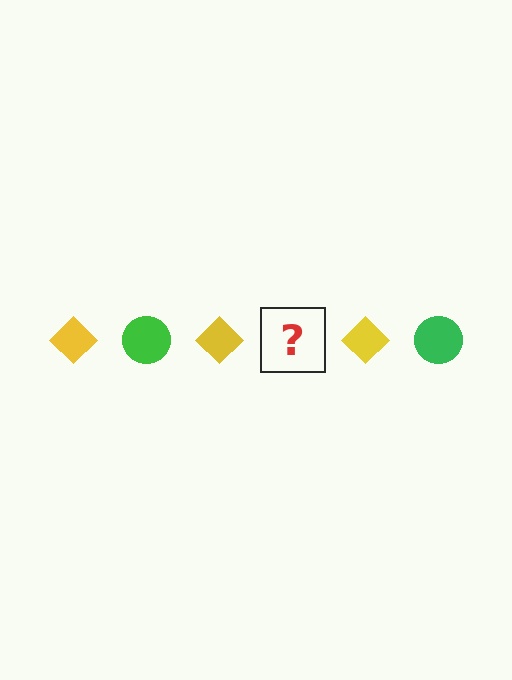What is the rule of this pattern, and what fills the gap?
The rule is that the pattern alternates between yellow diamond and green circle. The gap should be filled with a green circle.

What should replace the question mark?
The question mark should be replaced with a green circle.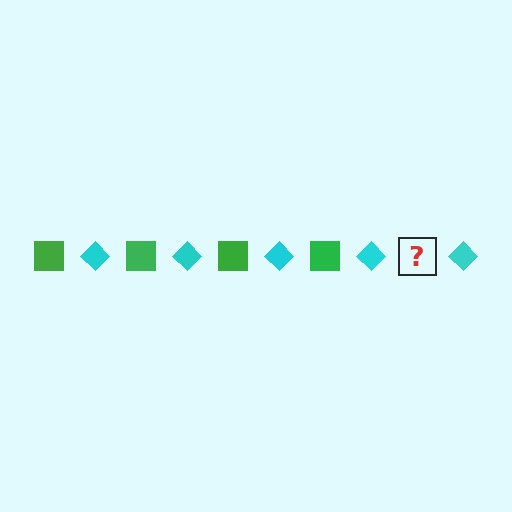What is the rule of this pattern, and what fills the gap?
The rule is that the pattern alternates between green square and cyan diamond. The gap should be filled with a green square.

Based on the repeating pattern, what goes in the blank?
The blank should be a green square.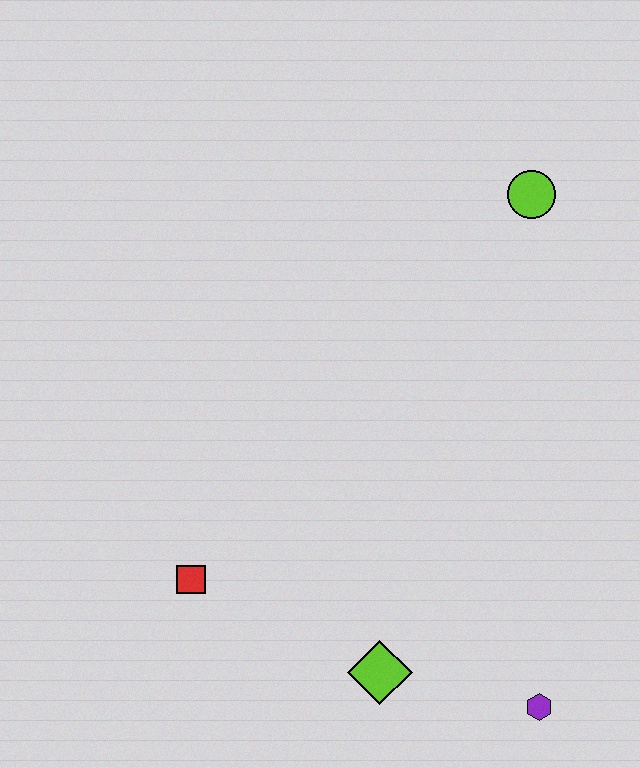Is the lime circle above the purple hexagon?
Yes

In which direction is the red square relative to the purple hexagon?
The red square is to the left of the purple hexagon.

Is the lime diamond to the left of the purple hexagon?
Yes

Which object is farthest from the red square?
The lime circle is farthest from the red square.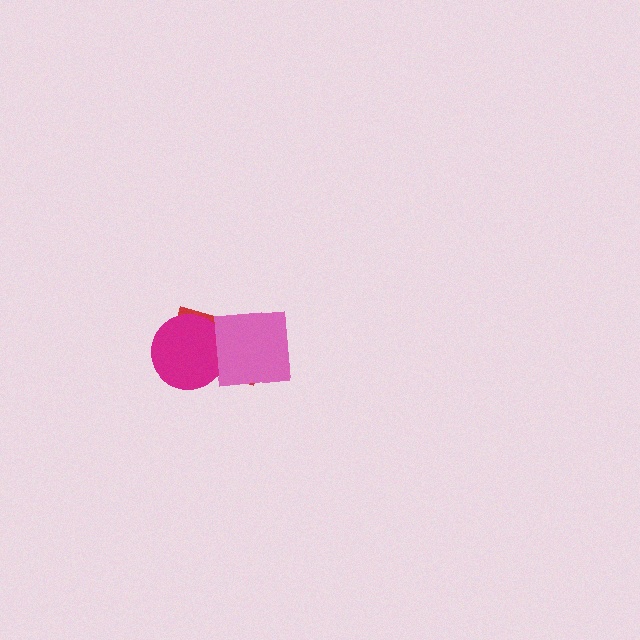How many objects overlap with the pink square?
2 objects overlap with the pink square.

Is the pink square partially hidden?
No, no other shape covers it.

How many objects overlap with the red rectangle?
2 objects overlap with the red rectangle.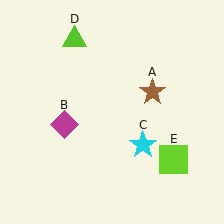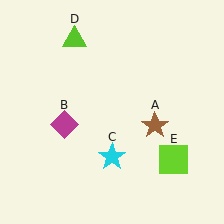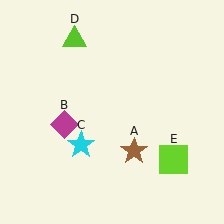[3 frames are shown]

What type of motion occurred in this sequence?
The brown star (object A), cyan star (object C) rotated clockwise around the center of the scene.